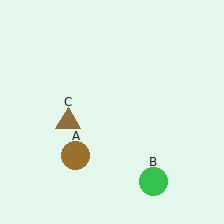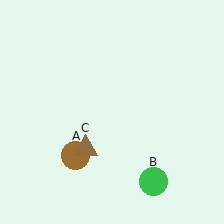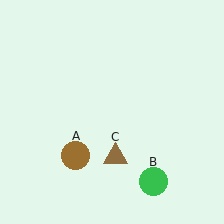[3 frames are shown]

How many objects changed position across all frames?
1 object changed position: brown triangle (object C).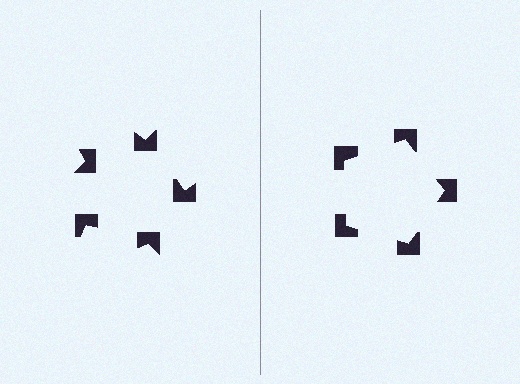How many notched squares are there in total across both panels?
10 — 5 on each side.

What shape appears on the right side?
An illusory pentagon.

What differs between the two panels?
The notched squares are positioned identically on both sides; only the wedge orientations differ. On the right they align to a pentagon; on the left they are misaligned.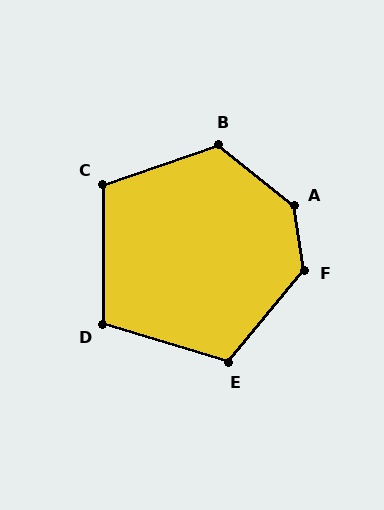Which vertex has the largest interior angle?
A, at approximately 138 degrees.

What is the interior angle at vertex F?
Approximately 132 degrees (obtuse).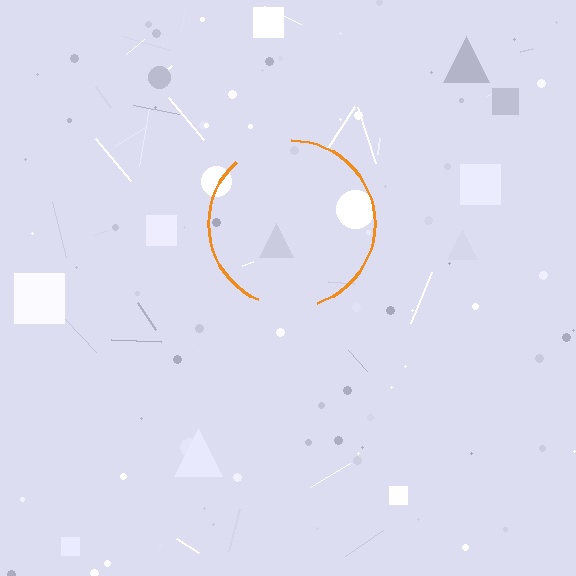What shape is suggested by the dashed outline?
The dashed outline suggests a circle.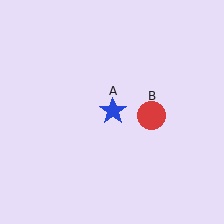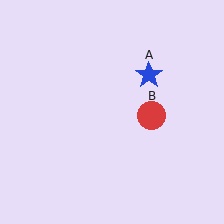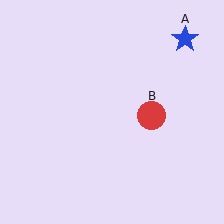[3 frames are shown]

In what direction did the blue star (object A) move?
The blue star (object A) moved up and to the right.